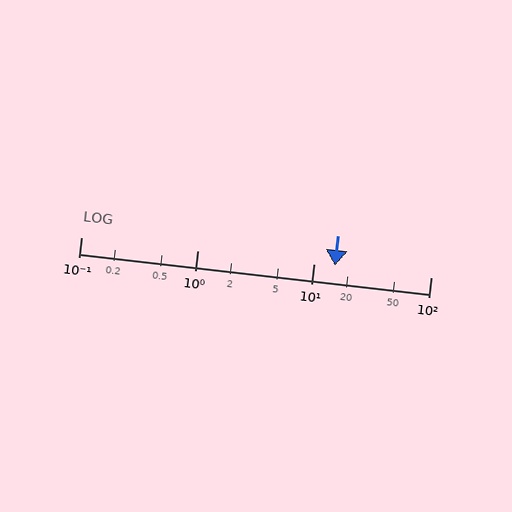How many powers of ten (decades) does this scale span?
The scale spans 3 decades, from 0.1 to 100.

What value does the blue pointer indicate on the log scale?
The pointer indicates approximately 15.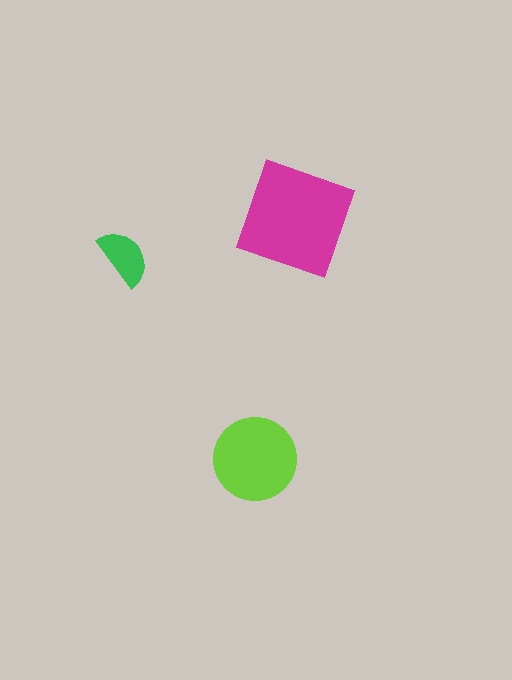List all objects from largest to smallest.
The magenta square, the lime circle, the green semicircle.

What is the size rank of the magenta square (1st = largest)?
1st.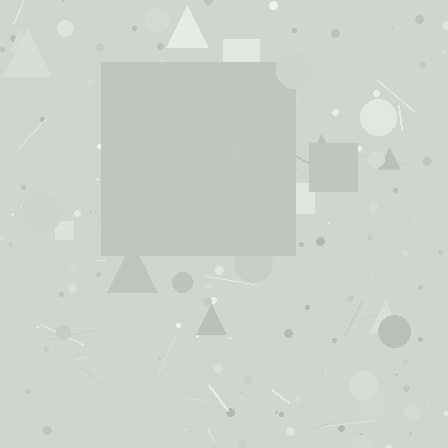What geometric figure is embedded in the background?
A square is embedded in the background.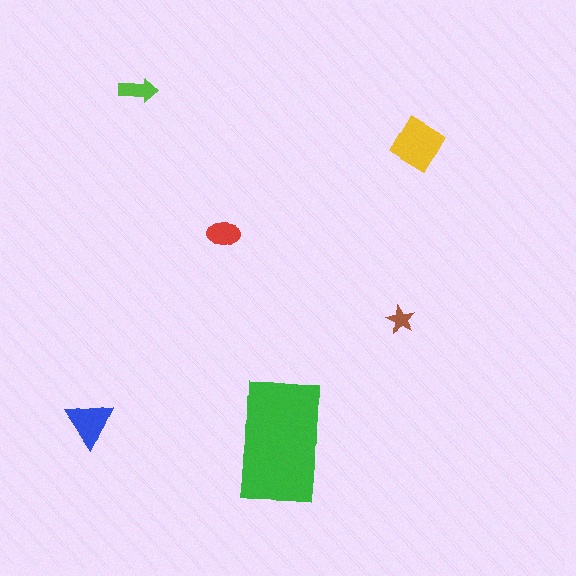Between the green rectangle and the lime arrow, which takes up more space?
The green rectangle.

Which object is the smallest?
The brown star.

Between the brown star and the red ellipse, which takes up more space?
The red ellipse.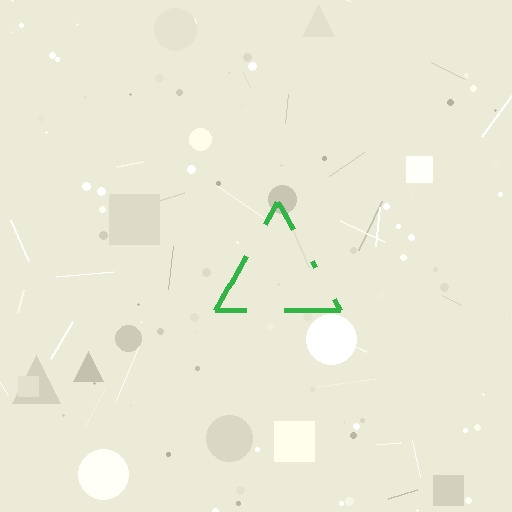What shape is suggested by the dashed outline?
The dashed outline suggests a triangle.